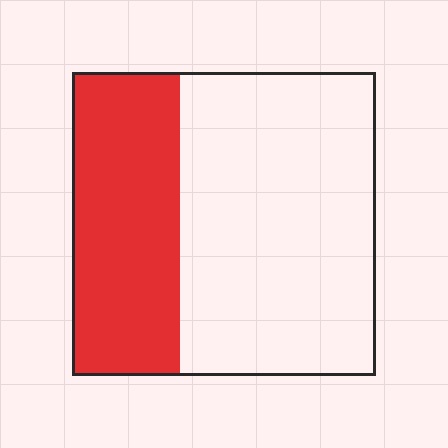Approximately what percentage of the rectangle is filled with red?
Approximately 35%.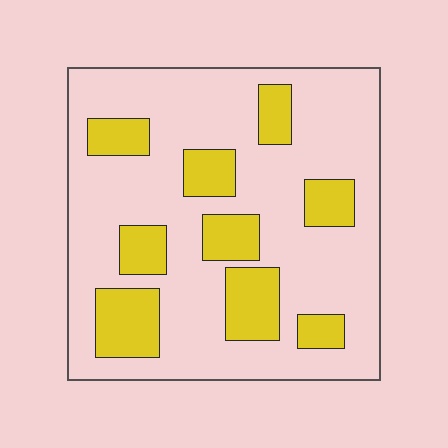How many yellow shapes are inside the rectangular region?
9.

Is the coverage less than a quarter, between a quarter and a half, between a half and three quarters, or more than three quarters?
Between a quarter and a half.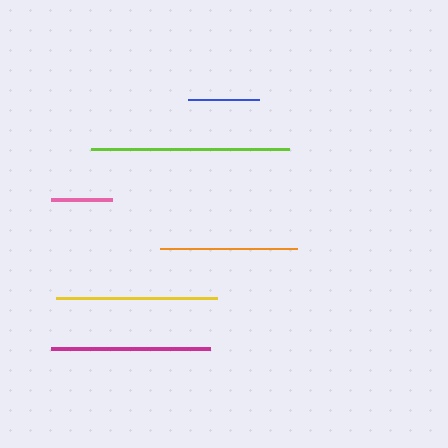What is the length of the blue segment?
The blue segment is approximately 72 pixels long.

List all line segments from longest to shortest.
From longest to shortest: lime, yellow, magenta, orange, blue, pink.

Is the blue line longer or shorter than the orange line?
The orange line is longer than the blue line.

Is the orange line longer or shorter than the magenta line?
The magenta line is longer than the orange line.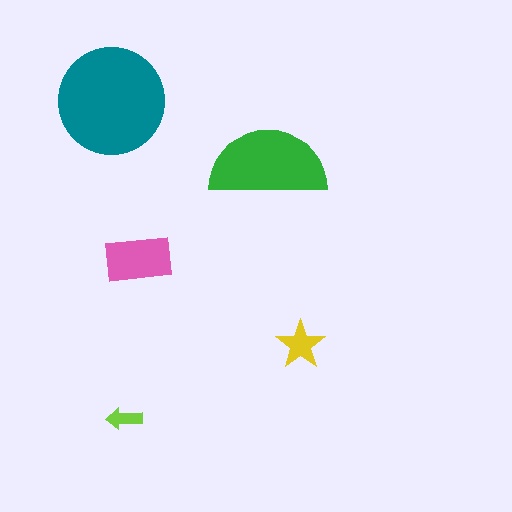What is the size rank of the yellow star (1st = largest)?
4th.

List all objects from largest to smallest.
The teal circle, the green semicircle, the pink rectangle, the yellow star, the lime arrow.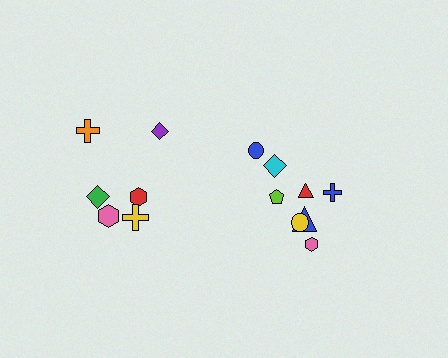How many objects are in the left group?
There are 6 objects.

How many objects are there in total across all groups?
There are 14 objects.